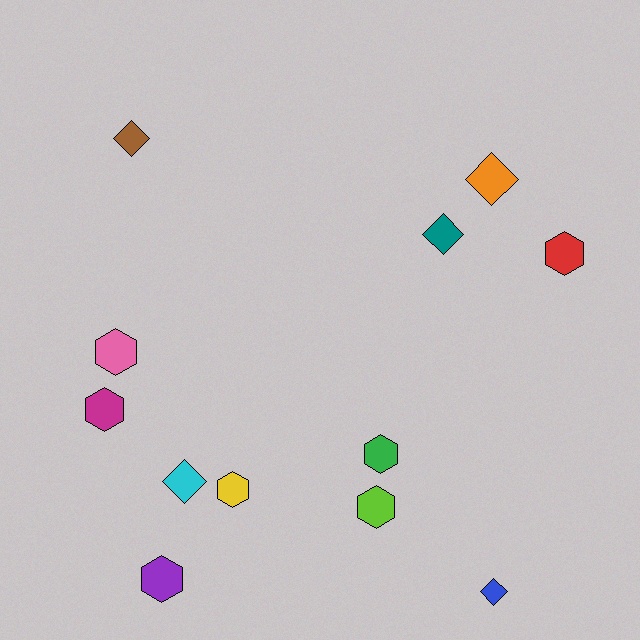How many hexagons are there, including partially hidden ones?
There are 7 hexagons.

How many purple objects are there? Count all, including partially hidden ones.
There is 1 purple object.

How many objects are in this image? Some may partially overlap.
There are 12 objects.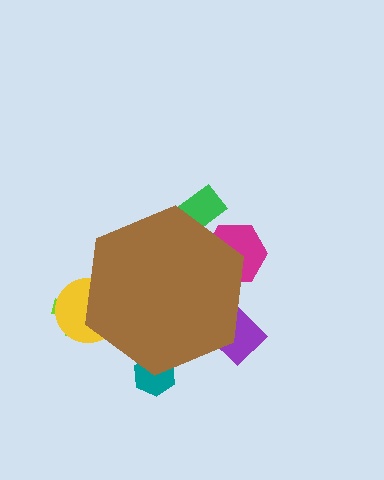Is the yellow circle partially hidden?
Yes, the yellow circle is partially hidden behind the brown hexagon.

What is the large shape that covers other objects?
A brown hexagon.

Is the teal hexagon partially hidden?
Yes, the teal hexagon is partially hidden behind the brown hexagon.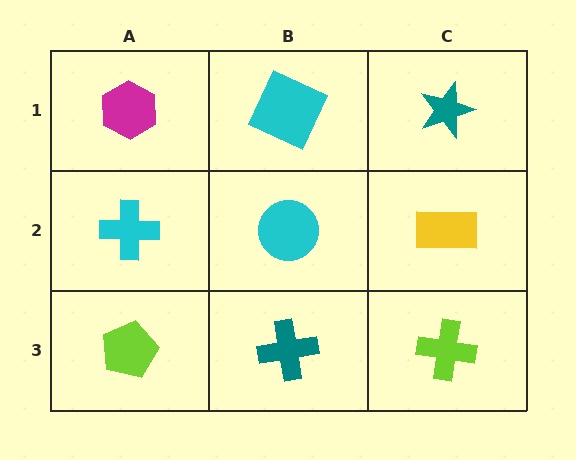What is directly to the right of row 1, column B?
A teal star.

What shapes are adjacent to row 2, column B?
A cyan square (row 1, column B), a teal cross (row 3, column B), a cyan cross (row 2, column A), a yellow rectangle (row 2, column C).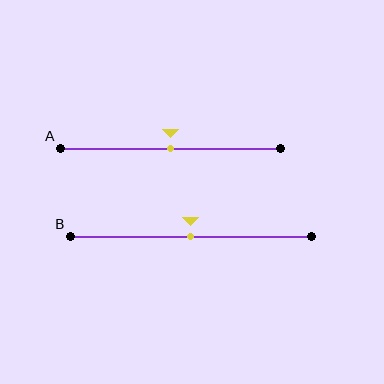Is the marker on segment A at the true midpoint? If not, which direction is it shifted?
Yes, the marker on segment A is at the true midpoint.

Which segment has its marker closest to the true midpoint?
Segment A has its marker closest to the true midpoint.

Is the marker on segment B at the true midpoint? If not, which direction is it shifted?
Yes, the marker on segment B is at the true midpoint.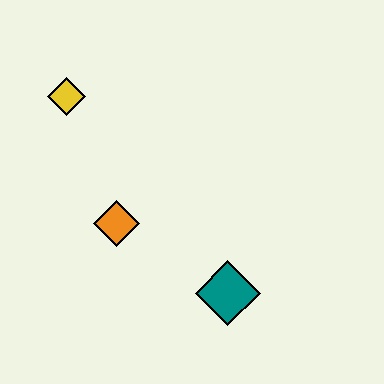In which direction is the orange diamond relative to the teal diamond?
The orange diamond is to the left of the teal diamond.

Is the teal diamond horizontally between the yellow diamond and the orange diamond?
No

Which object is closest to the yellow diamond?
The orange diamond is closest to the yellow diamond.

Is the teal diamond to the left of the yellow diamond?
No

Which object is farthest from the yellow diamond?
The teal diamond is farthest from the yellow diamond.